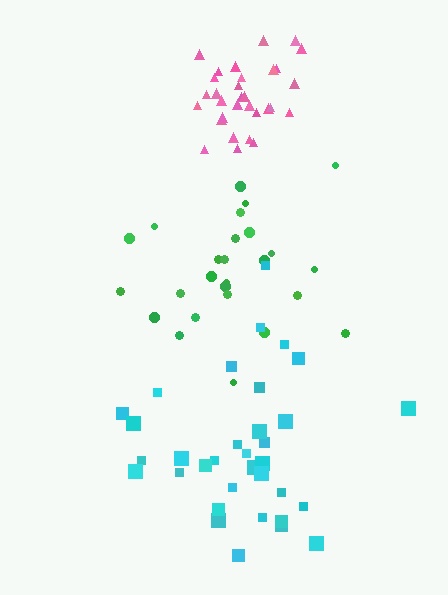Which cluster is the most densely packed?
Pink.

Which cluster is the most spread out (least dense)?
Green.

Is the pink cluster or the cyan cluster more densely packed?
Pink.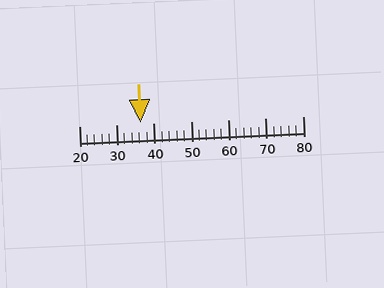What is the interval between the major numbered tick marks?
The major tick marks are spaced 10 units apart.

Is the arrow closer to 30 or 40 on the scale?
The arrow is closer to 40.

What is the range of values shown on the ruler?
The ruler shows values from 20 to 80.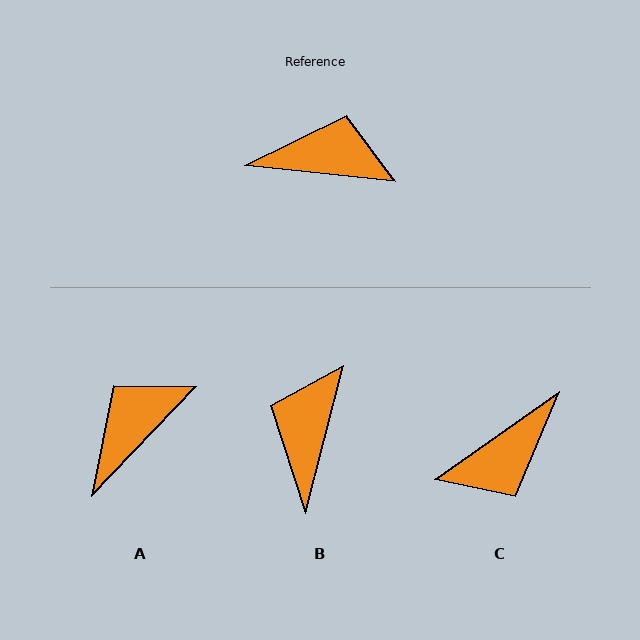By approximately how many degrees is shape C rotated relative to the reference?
Approximately 139 degrees clockwise.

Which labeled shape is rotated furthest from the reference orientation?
C, about 139 degrees away.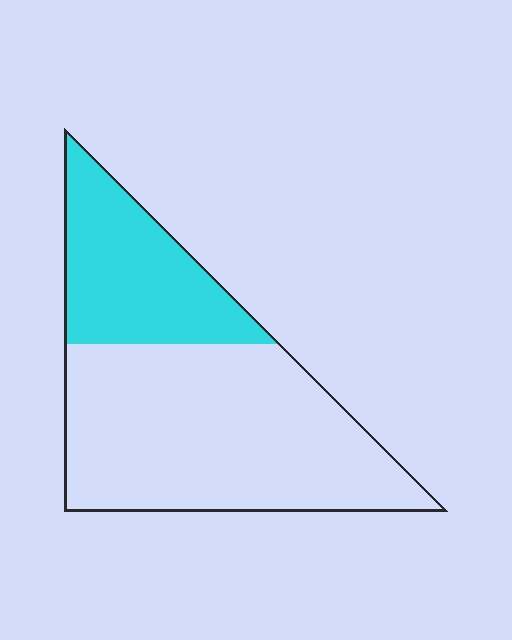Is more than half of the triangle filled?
No.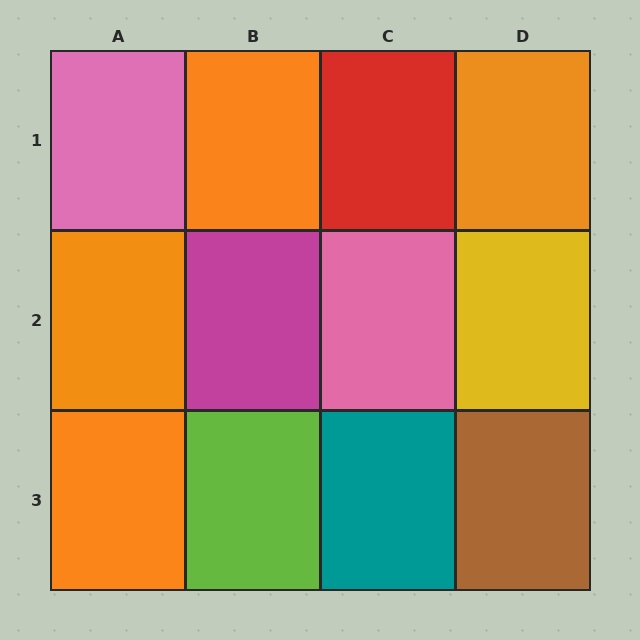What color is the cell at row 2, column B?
Magenta.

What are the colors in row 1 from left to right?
Pink, orange, red, orange.